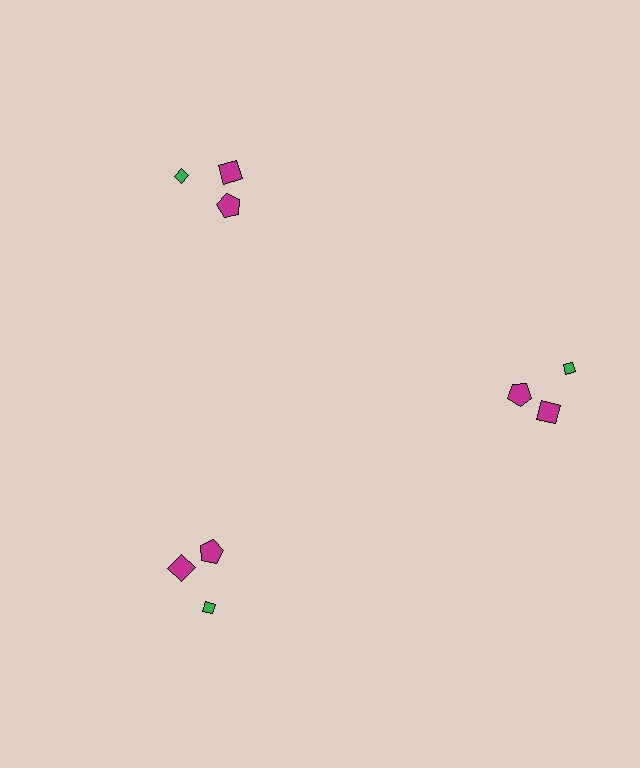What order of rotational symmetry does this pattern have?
This pattern has 3-fold rotational symmetry.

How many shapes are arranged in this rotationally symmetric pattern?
There are 9 shapes, arranged in 3 groups of 3.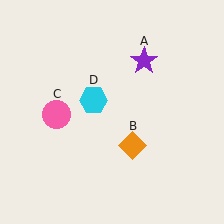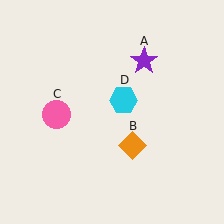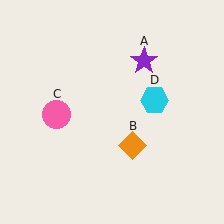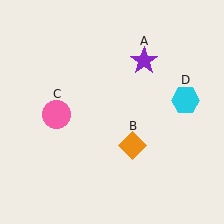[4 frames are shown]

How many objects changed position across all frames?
1 object changed position: cyan hexagon (object D).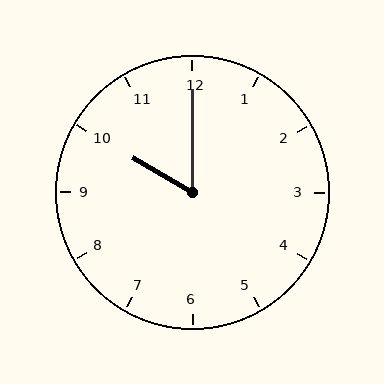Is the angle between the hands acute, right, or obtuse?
It is acute.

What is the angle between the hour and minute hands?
Approximately 60 degrees.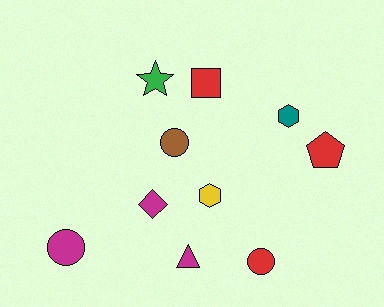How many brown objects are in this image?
There is 1 brown object.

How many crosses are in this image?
There are no crosses.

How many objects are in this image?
There are 10 objects.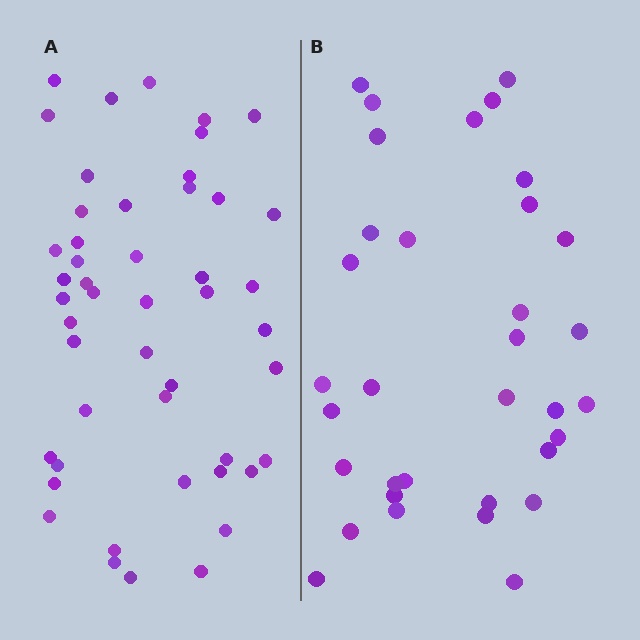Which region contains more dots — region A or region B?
Region A (the left region) has more dots.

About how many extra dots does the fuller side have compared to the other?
Region A has approximately 15 more dots than region B.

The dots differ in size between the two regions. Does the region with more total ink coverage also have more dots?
No. Region B has more total ink coverage because its dots are larger, but region A actually contains more individual dots. Total area can be misleading — the number of items is what matters here.